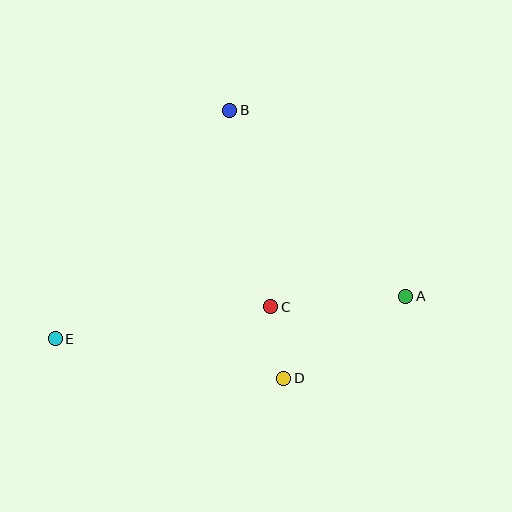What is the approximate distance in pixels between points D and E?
The distance between D and E is approximately 232 pixels.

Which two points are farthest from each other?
Points A and E are farthest from each other.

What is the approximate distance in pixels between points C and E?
The distance between C and E is approximately 218 pixels.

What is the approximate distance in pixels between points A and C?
The distance between A and C is approximately 136 pixels.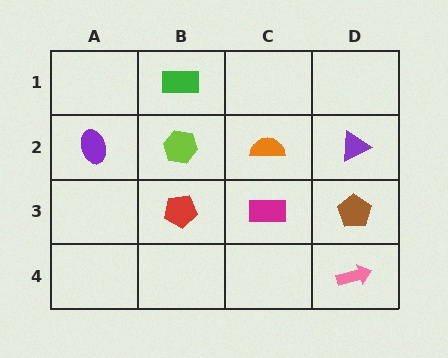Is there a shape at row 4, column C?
No, that cell is empty.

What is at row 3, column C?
A magenta rectangle.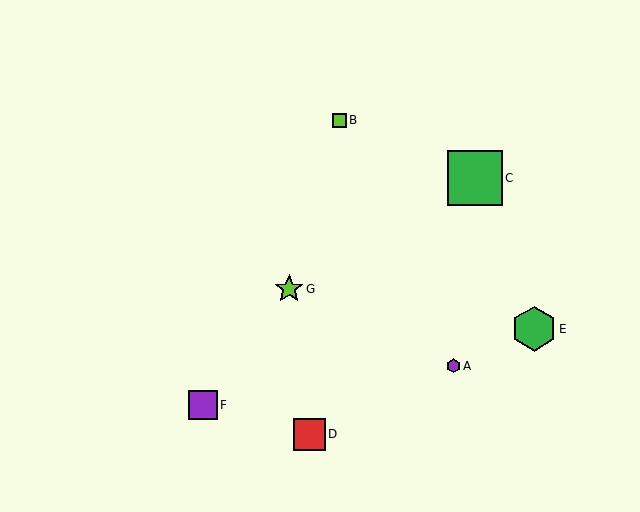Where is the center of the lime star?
The center of the lime star is at (289, 289).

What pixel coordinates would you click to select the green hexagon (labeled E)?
Click at (534, 329) to select the green hexagon E.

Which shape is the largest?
The green square (labeled C) is the largest.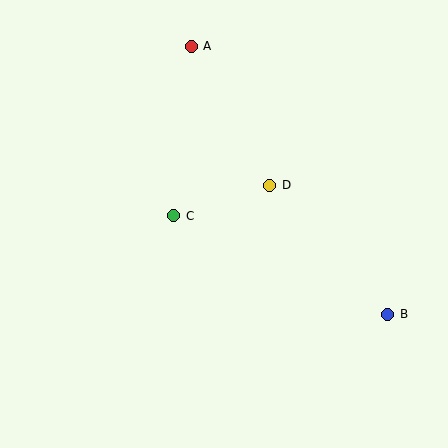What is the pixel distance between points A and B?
The distance between A and B is 332 pixels.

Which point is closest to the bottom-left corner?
Point C is closest to the bottom-left corner.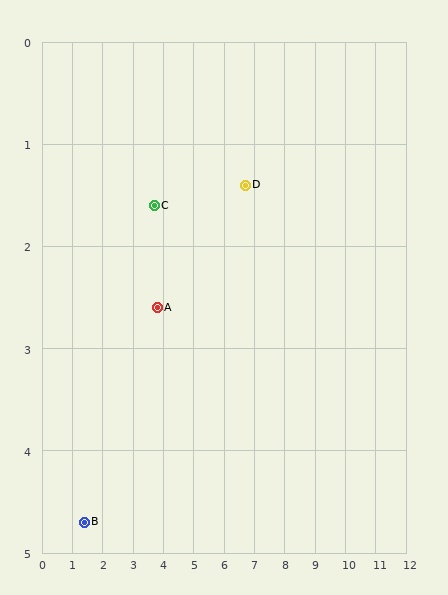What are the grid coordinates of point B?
Point B is at approximately (1.4, 4.7).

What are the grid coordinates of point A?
Point A is at approximately (3.8, 2.6).